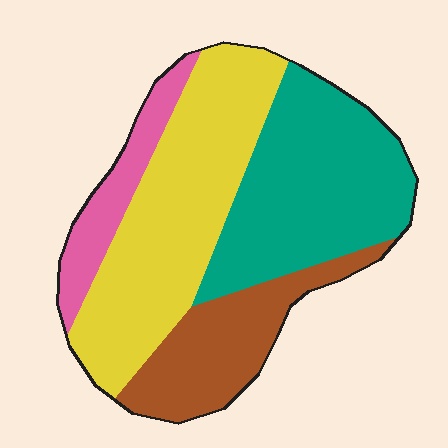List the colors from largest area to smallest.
From largest to smallest: yellow, teal, brown, pink.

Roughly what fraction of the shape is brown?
Brown takes up between a sixth and a third of the shape.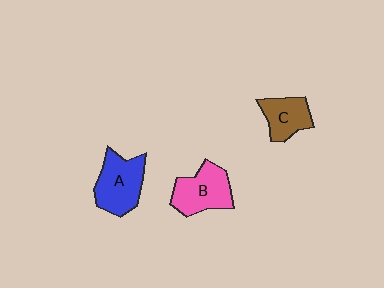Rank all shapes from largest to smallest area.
From largest to smallest: A (blue), B (pink), C (brown).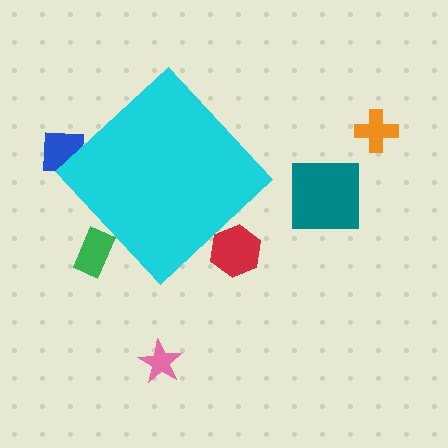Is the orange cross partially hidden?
No, the orange cross is fully visible.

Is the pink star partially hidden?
No, the pink star is fully visible.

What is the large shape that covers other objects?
A cyan diamond.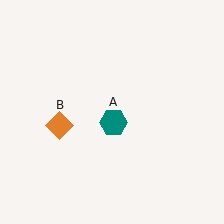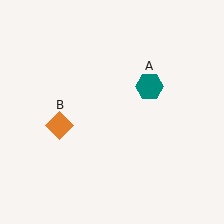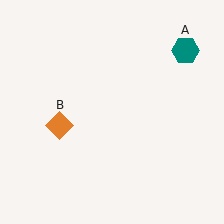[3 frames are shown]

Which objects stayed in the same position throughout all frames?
Orange diamond (object B) remained stationary.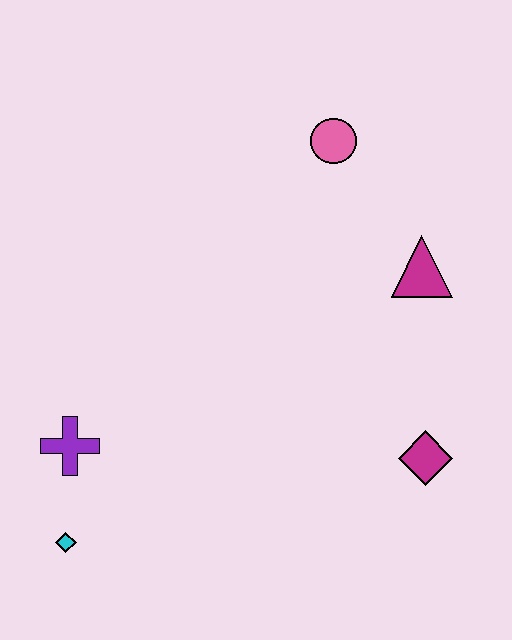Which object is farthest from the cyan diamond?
The pink circle is farthest from the cyan diamond.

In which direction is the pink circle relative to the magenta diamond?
The pink circle is above the magenta diamond.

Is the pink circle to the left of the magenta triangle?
Yes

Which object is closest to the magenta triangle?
The pink circle is closest to the magenta triangle.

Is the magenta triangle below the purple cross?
No